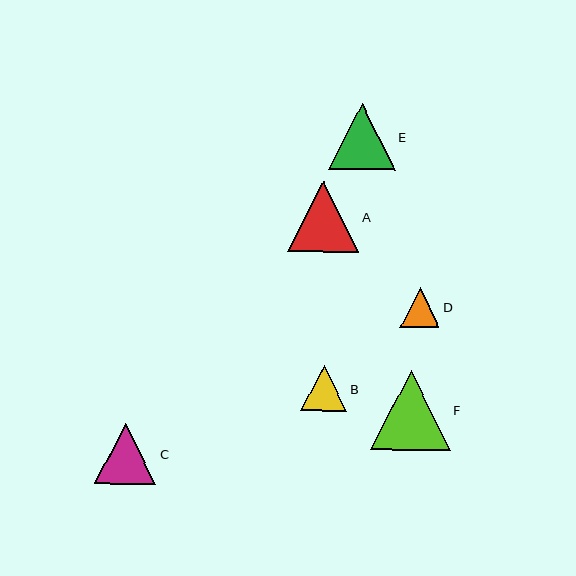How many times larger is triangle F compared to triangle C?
Triangle F is approximately 1.3 times the size of triangle C.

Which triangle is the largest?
Triangle F is the largest with a size of approximately 80 pixels.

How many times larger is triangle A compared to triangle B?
Triangle A is approximately 1.6 times the size of triangle B.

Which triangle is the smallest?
Triangle D is the smallest with a size of approximately 39 pixels.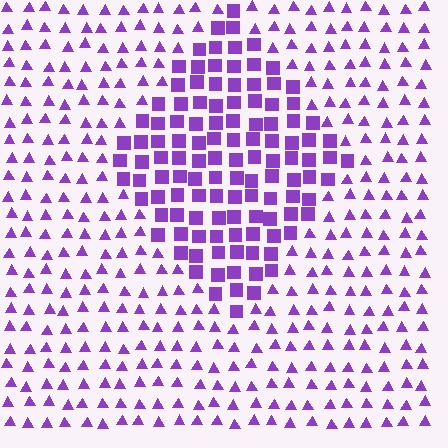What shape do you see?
I see a diamond.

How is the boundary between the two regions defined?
The boundary is defined by a change in element shape: squares inside vs. triangles outside. All elements share the same color and spacing.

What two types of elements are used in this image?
The image uses squares inside the diamond region and triangles outside it.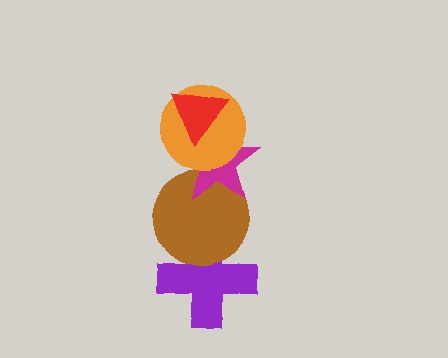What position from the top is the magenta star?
The magenta star is 3rd from the top.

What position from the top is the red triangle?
The red triangle is 1st from the top.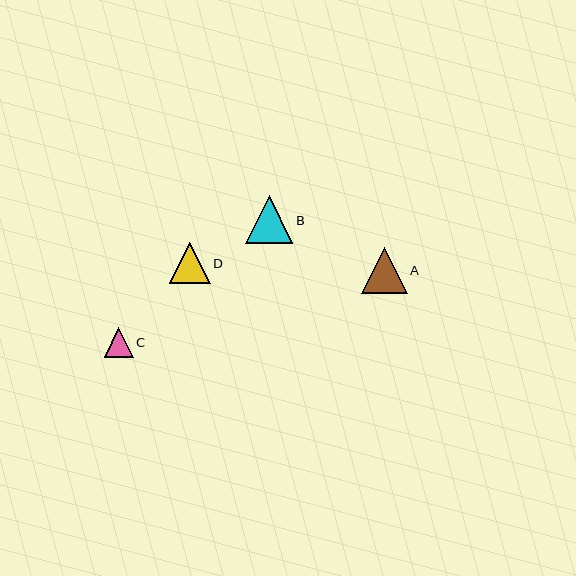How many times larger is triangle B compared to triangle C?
Triangle B is approximately 1.6 times the size of triangle C.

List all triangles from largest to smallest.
From largest to smallest: B, A, D, C.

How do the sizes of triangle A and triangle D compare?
Triangle A and triangle D are approximately the same size.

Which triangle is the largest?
Triangle B is the largest with a size of approximately 48 pixels.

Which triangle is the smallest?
Triangle C is the smallest with a size of approximately 29 pixels.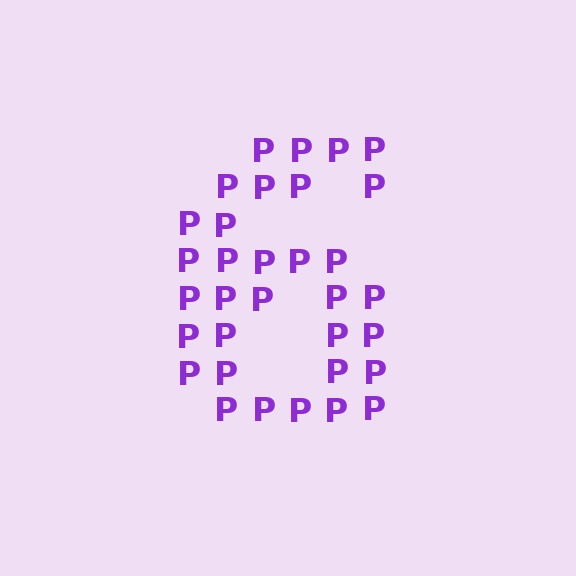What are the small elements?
The small elements are letter P's.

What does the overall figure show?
The overall figure shows the digit 6.